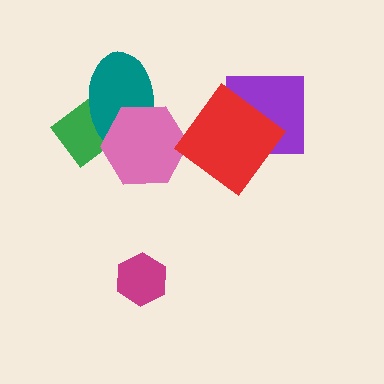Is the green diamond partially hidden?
Yes, it is partially covered by another shape.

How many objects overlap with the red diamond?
1 object overlaps with the red diamond.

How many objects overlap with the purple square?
1 object overlaps with the purple square.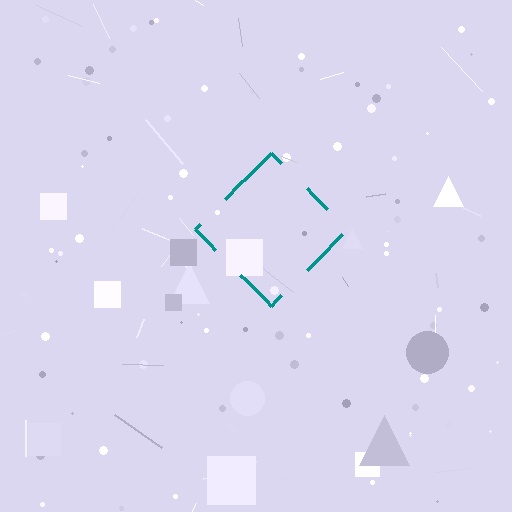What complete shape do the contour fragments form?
The contour fragments form a diamond.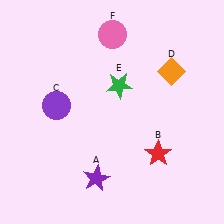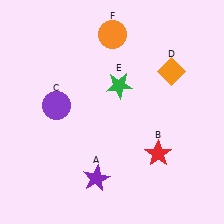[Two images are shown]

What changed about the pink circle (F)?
In Image 1, F is pink. In Image 2, it changed to orange.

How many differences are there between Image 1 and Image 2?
There is 1 difference between the two images.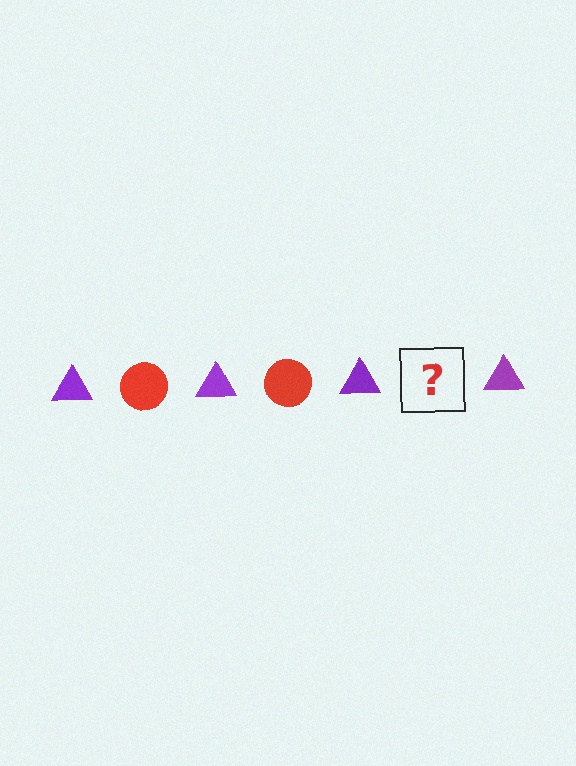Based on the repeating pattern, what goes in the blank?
The blank should be a red circle.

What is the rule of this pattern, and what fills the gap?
The rule is that the pattern alternates between purple triangle and red circle. The gap should be filled with a red circle.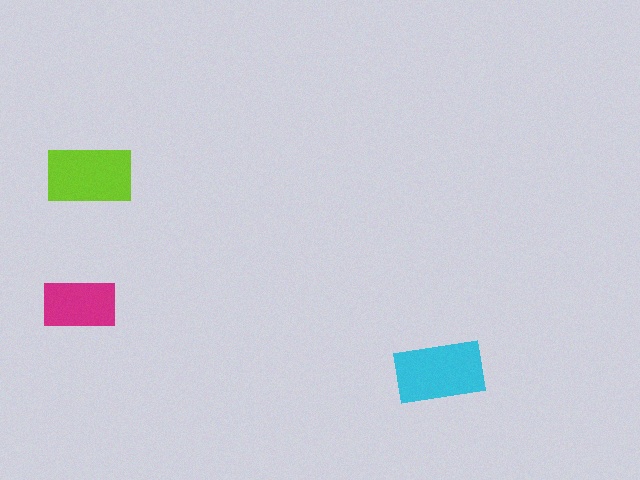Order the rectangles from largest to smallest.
the cyan one, the lime one, the magenta one.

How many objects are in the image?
There are 3 objects in the image.